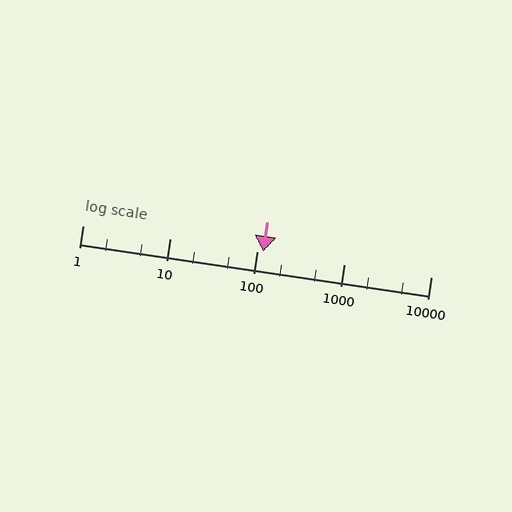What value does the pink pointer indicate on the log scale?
The pointer indicates approximately 120.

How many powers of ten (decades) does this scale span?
The scale spans 4 decades, from 1 to 10000.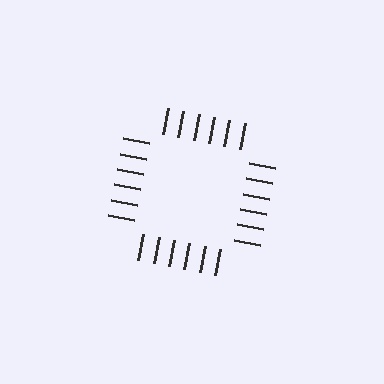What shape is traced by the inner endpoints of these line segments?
An illusory square — the line segments terminate on its edges but no continuous stroke is drawn.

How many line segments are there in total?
24 — 6 along each of the 4 edges.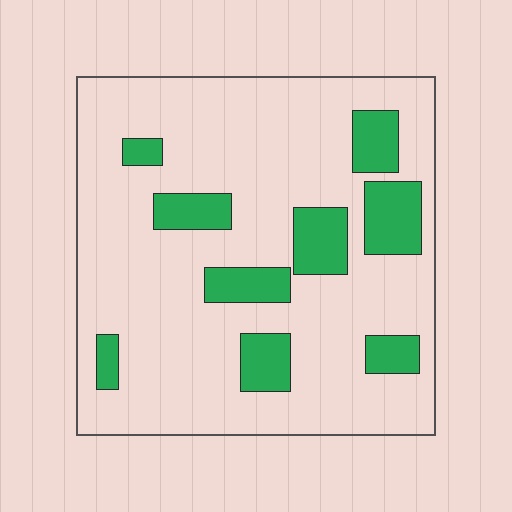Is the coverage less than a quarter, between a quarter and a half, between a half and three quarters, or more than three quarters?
Less than a quarter.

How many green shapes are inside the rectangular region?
9.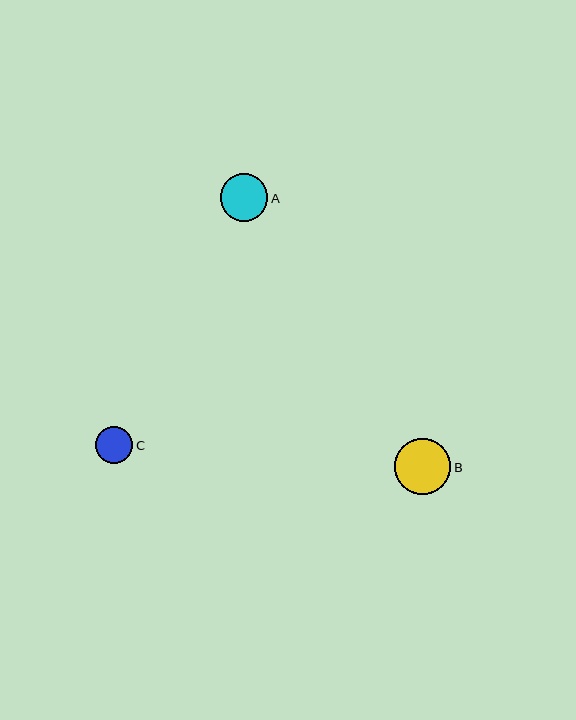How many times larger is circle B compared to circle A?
Circle B is approximately 1.2 times the size of circle A.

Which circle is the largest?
Circle B is the largest with a size of approximately 56 pixels.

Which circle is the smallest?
Circle C is the smallest with a size of approximately 37 pixels.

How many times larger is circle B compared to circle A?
Circle B is approximately 1.2 times the size of circle A.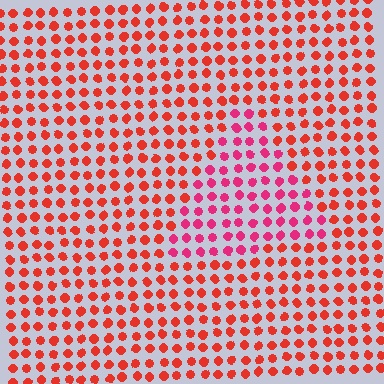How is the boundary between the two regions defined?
The boundary is defined purely by a slight shift in hue (about 30 degrees). Spacing, size, and orientation are identical on both sides.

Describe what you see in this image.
The image is filled with small red elements in a uniform arrangement. A triangle-shaped region is visible where the elements are tinted to a slightly different hue, forming a subtle color boundary.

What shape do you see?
I see a triangle.